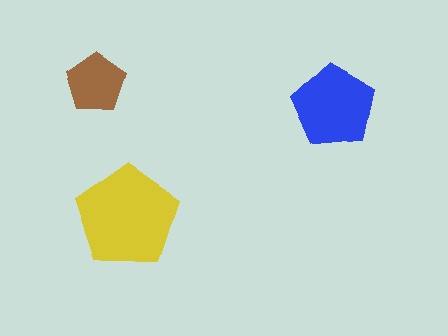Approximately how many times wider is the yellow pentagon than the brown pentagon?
About 1.5 times wider.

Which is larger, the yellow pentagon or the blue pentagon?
The yellow one.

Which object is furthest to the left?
The brown pentagon is leftmost.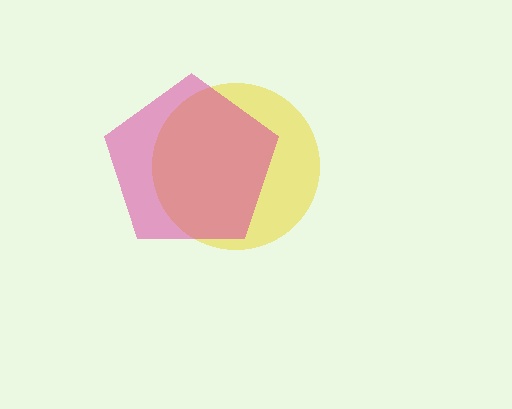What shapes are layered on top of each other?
The layered shapes are: a yellow circle, a magenta pentagon.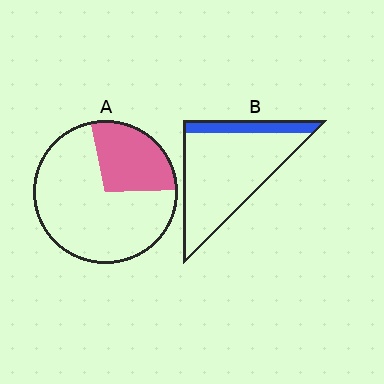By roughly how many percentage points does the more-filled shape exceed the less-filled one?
By roughly 10 percentage points (A over B).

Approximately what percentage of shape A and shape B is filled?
A is approximately 30% and B is approximately 15%.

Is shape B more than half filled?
No.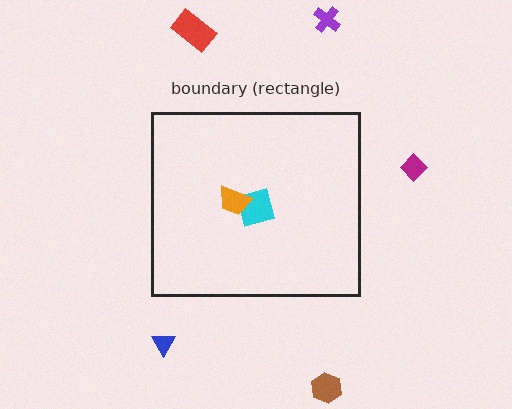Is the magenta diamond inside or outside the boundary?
Outside.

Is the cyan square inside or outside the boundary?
Inside.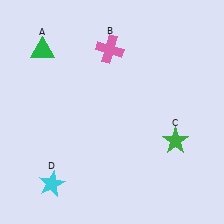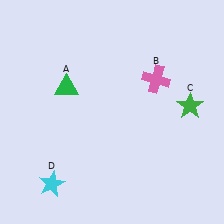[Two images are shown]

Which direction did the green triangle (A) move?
The green triangle (A) moved down.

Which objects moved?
The objects that moved are: the green triangle (A), the pink cross (B), the green star (C).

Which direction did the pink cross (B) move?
The pink cross (B) moved right.